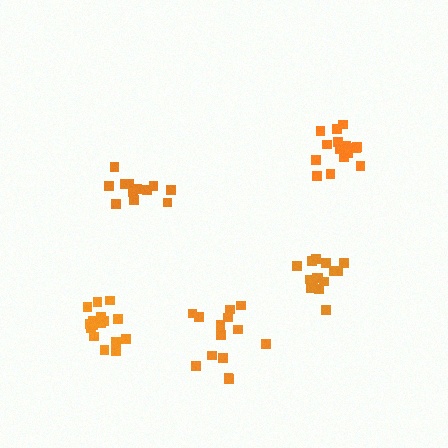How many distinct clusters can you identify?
There are 5 distinct clusters.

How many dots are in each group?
Group 1: 15 dots, Group 2: 15 dots, Group 3: 15 dots, Group 4: 16 dots, Group 5: 12 dots (73 total).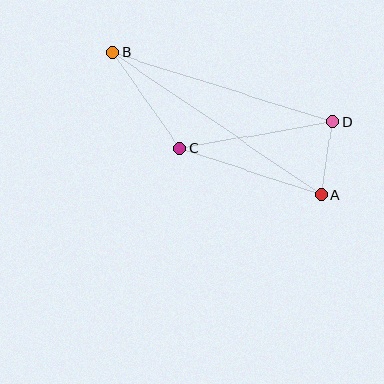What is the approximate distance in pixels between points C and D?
The distance between C and D is approximately 154 pixels.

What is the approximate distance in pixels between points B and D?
The distance between B and D is approximately 230 pixels.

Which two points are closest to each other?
Points A and D are closest to each other.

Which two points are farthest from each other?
Points A and B are farthest from each other.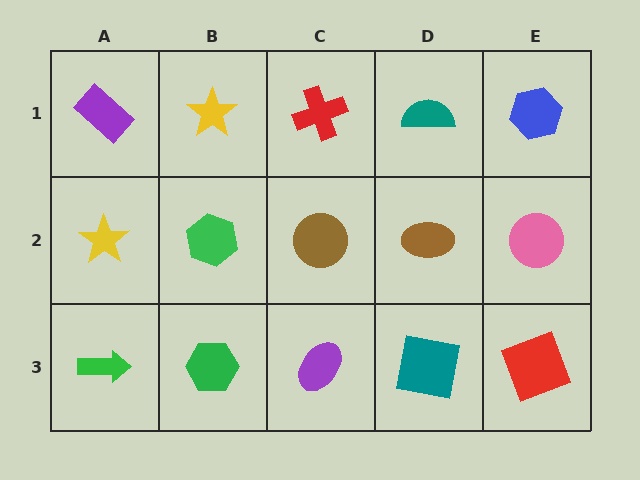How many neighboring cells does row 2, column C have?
4.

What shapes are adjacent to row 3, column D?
A brown ellipse (row 2, column D), a purple ellipse (row 3, column C), a red square (row 3, column E).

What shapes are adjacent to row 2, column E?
A blue hexagon (row 1, column E), a red square (row 3, column E), a brown ellipse (row 2, column D).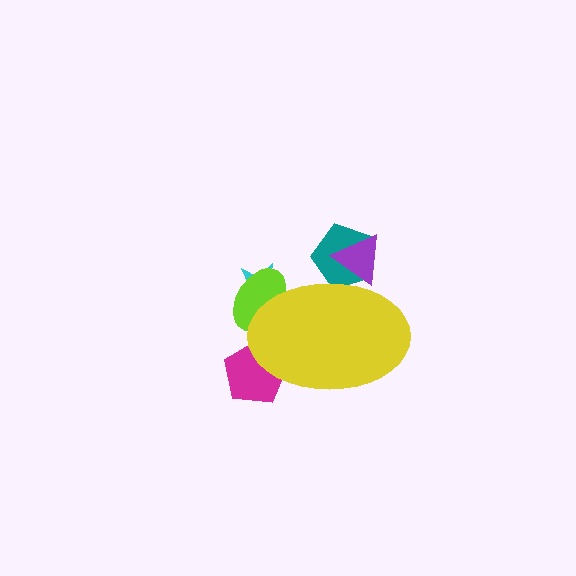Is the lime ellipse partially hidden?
Yes, the lime ellipse is partially hidden behind the yellow ellipse.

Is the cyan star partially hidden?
Yes, the cyan star is partially hidden behind the yellow ellipse.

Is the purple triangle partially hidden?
Yes, the purple triangle is partially hidden behind the yellow ellipse.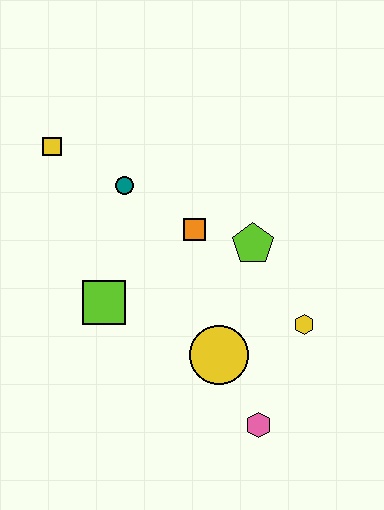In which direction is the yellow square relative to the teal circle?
The yellow square is to the left of the teal circle.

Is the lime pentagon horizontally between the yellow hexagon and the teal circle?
Yes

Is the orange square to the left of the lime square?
No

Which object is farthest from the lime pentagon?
The yellow square is farthest from the lime pentagon.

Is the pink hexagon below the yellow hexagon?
Yes